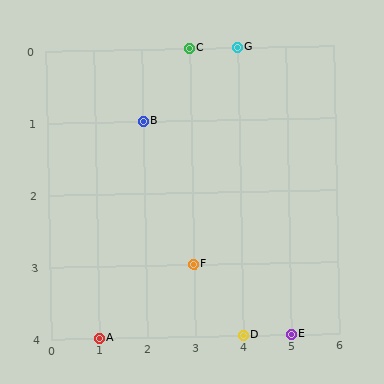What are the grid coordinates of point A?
Point A is at grid coordinates (1, 4).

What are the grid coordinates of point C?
Point C is at grid coordinates (3, 0).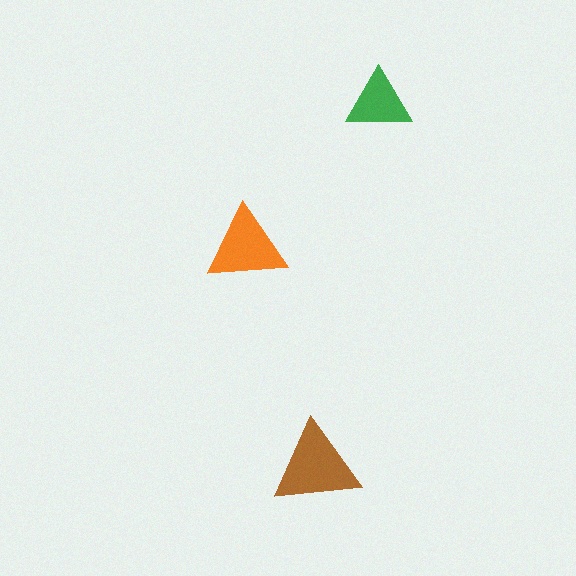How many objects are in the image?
There are 3 objects in the image.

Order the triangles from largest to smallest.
the brown one, the orange one, the green one.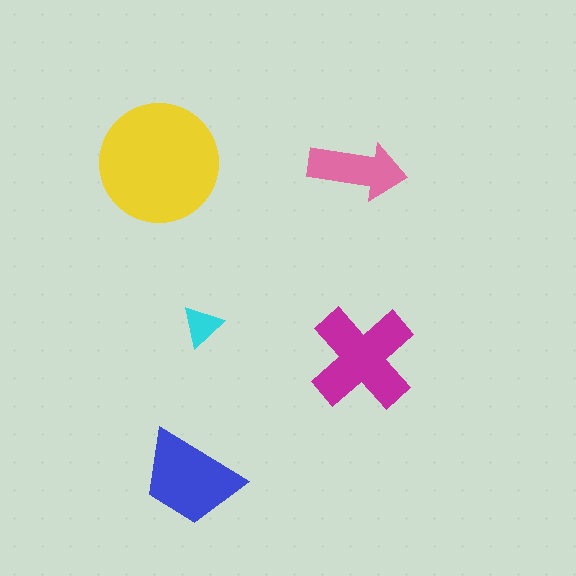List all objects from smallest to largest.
The cyan triangle, the pink arrow, the blue trapezoid, the magenta cross, the yellow circle.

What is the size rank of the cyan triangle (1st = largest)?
5th.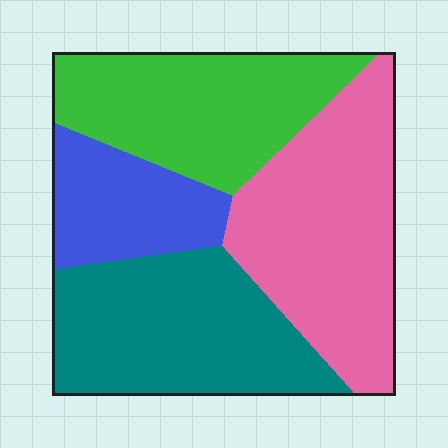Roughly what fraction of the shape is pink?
Pink covers roughly 30% of the shape.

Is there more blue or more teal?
Teal.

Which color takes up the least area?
Blue, at roughly 15%.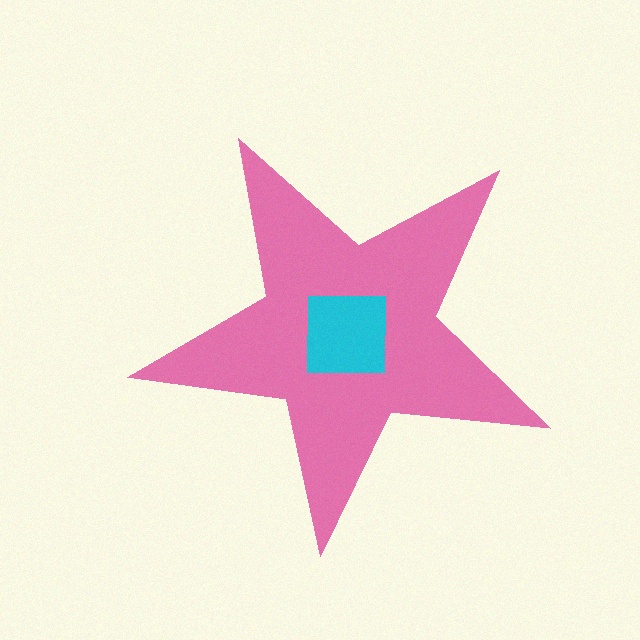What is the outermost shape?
The pink star.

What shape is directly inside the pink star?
The cyan square.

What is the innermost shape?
The cyan square.